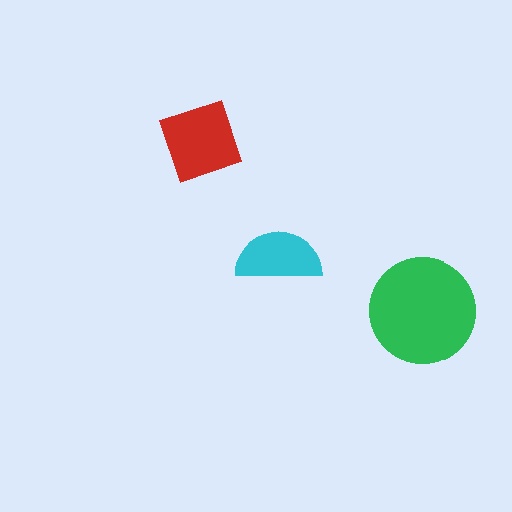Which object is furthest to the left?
The red diamond is leftmost.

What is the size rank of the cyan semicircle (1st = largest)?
3rd.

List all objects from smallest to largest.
The cyan semicircle, the red diamond, the green circle.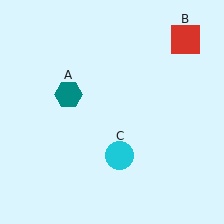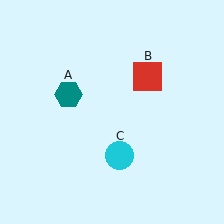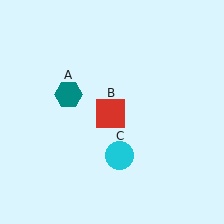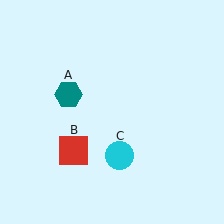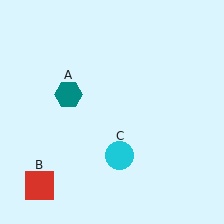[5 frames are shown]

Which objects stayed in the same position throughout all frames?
Teal hexagon (object A) and cyan circle (object C) remained stationary.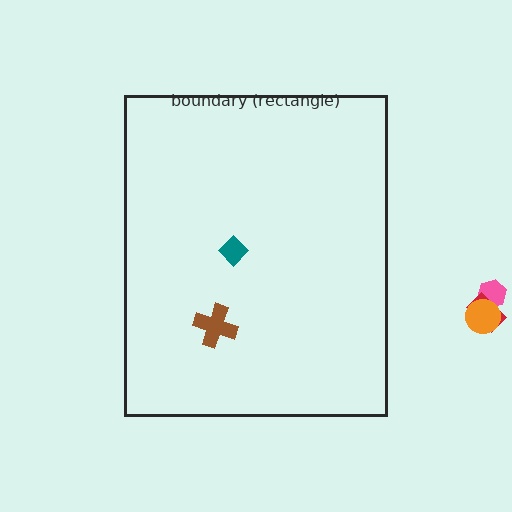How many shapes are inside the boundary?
2 inside, 3 outside.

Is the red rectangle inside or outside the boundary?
Outside.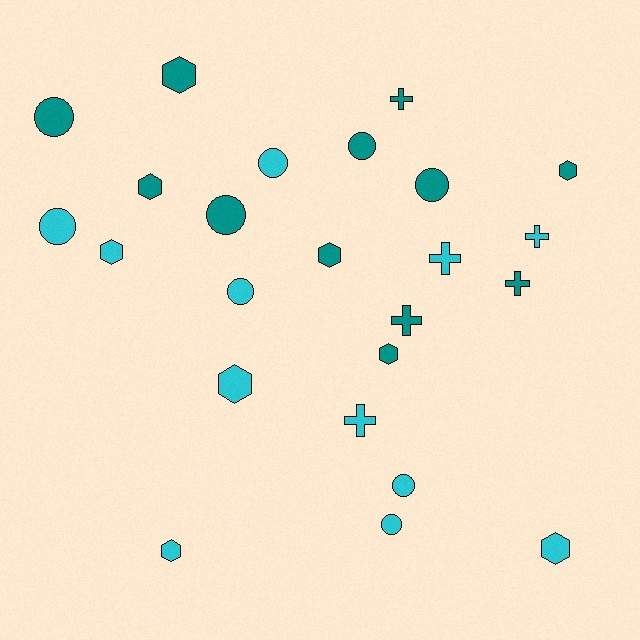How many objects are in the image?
There are 24 objects.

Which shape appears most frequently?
Hexagon, with 9 objects.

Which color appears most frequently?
Teal, with 12 objects.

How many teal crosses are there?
There are 3 teal crosses.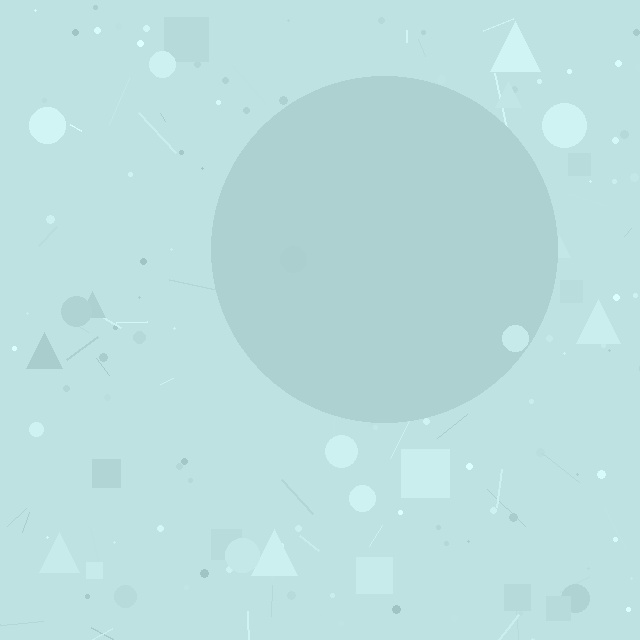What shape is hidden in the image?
A circle is hidden in the image.